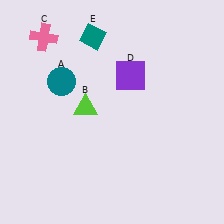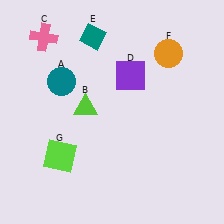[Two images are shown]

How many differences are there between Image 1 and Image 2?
There are 2 differences between the two images.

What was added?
An orange circle (F), a lime square (G) were added in Image 2.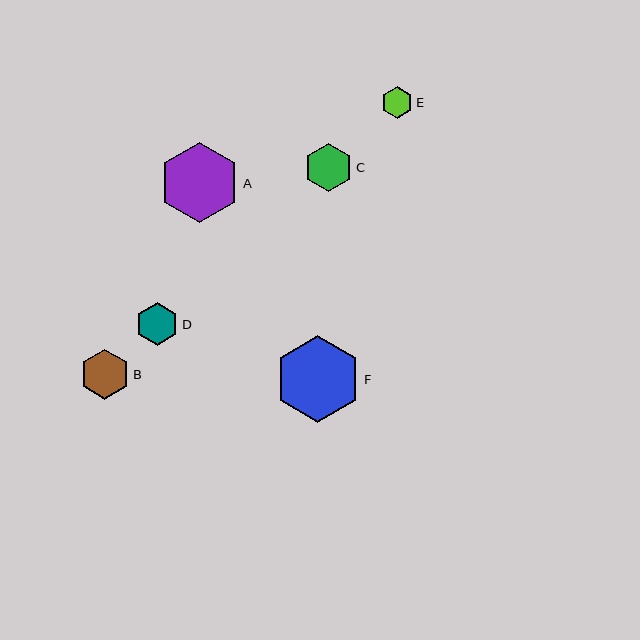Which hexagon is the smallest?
Hexagon E is the smallest with a size of approximately 31 pixels.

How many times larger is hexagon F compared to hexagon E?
Hexagon F is approximately 2.8 times the size of hexagon E.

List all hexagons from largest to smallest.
From largest to smallest: F, A, B, C, D, E.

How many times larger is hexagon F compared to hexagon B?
Hexagon F is approximately 1.7 times the size of hexagon B.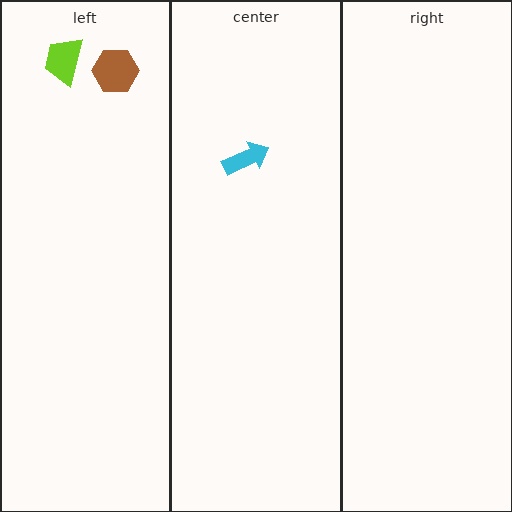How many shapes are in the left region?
2.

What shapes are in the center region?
The cyan arrow.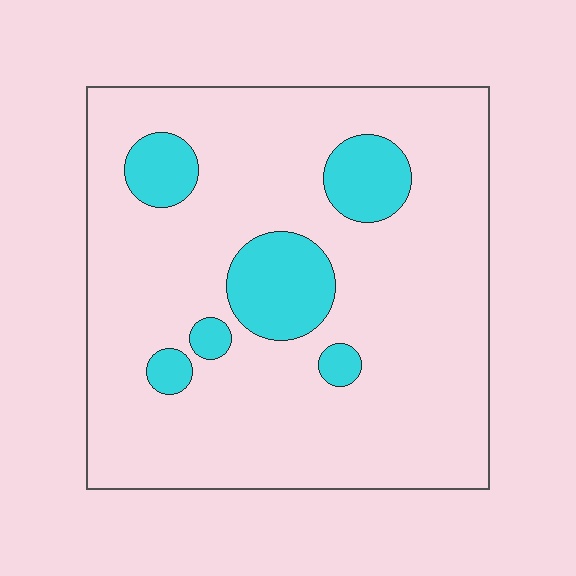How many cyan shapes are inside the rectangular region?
6.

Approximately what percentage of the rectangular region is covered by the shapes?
Approximately 15%.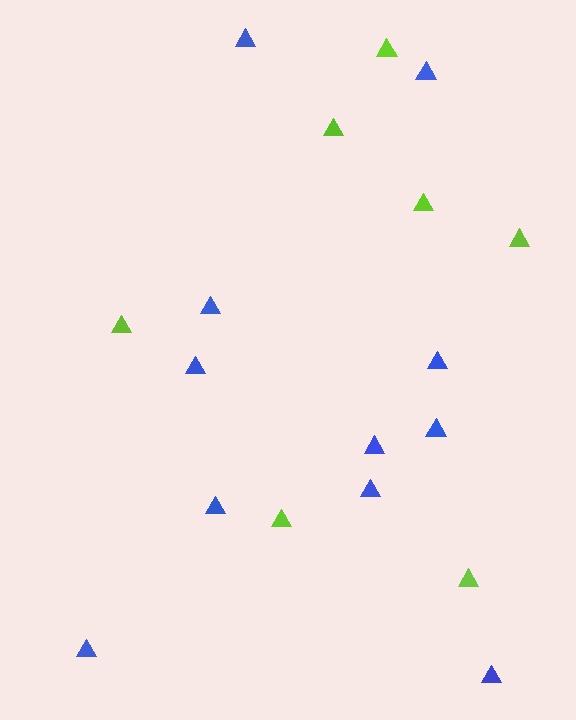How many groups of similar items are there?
There are 2 groups: one group of blue triangles (11) and one group of lime triangles (7).